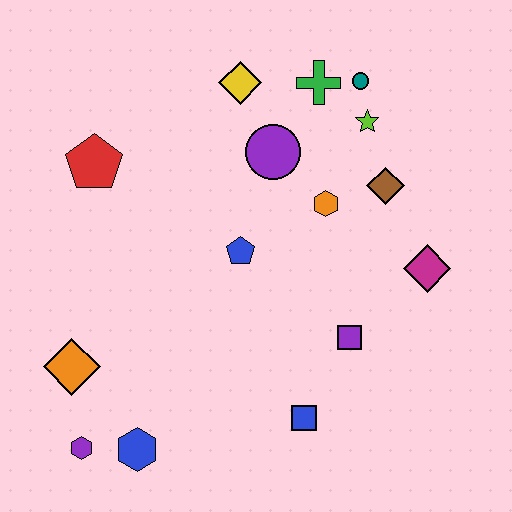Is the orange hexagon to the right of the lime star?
No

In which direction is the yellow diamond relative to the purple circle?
The yellow diamond is above the purple circle.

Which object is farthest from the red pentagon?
The magenta diamond is farthest from the red pentagon.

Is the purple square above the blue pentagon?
No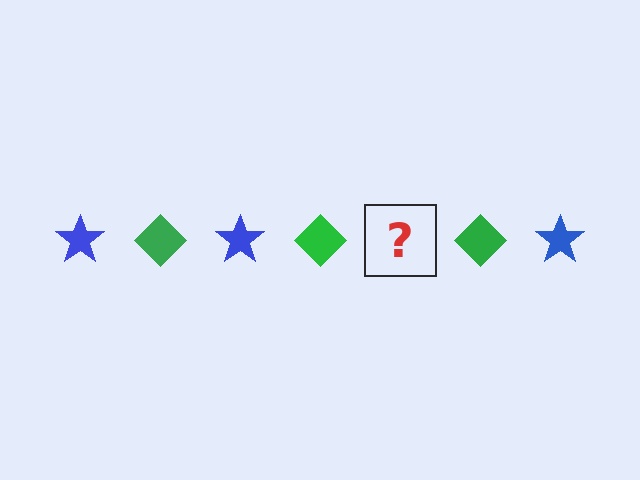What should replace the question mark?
The question mark should be replaced with a blue star.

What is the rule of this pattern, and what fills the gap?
The rule is that the pattern alternates between blue star and green diamond. The gap should be filled with a blue star.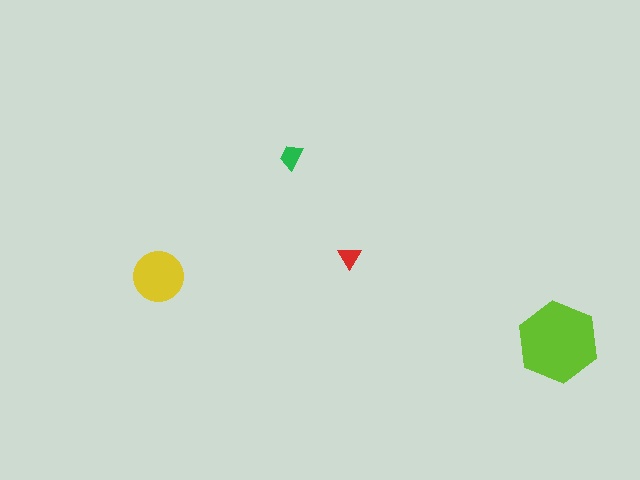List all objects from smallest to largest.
The red triangle, the green trapezoid, the yellow circle, the lime hexagon.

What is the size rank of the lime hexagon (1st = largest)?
1st.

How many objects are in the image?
There are 4 objects in the image.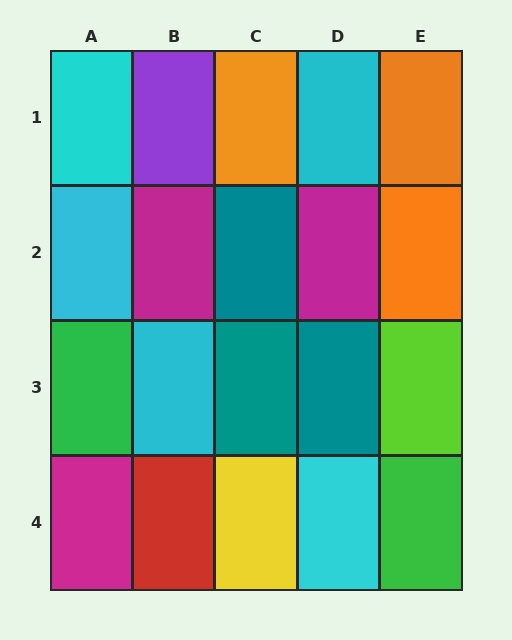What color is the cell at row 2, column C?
Teal.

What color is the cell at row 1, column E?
Orange.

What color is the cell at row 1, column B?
Purple.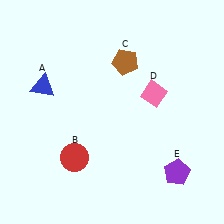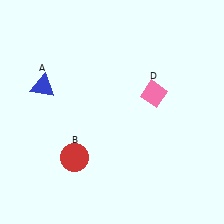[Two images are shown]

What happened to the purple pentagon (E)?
The purple pentagon (E) was removed in Image 2. It was in the bottom-right area of Image 1.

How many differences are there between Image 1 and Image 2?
There are 2 differences between the two images.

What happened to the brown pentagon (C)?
The brown pentagon (C) was removed in Image 2. It was in the top-right area of Image 1.